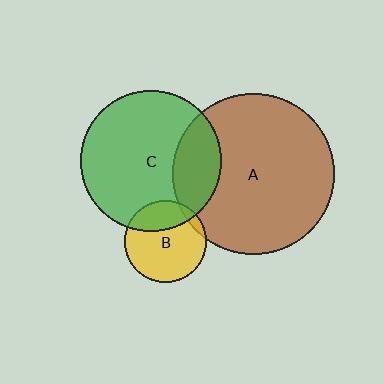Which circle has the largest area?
Circle A (brown).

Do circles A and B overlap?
Yes.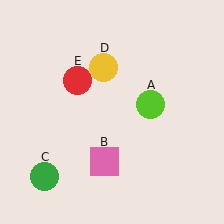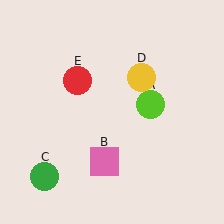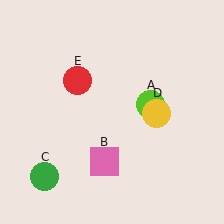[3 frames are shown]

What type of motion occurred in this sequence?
The yellow circle (object D) rotated clockwise around the center of the scene.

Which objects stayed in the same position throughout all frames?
Lime circle (object A) and pink square (object B) and green circle (object C) and red circle (object E) remained stationary.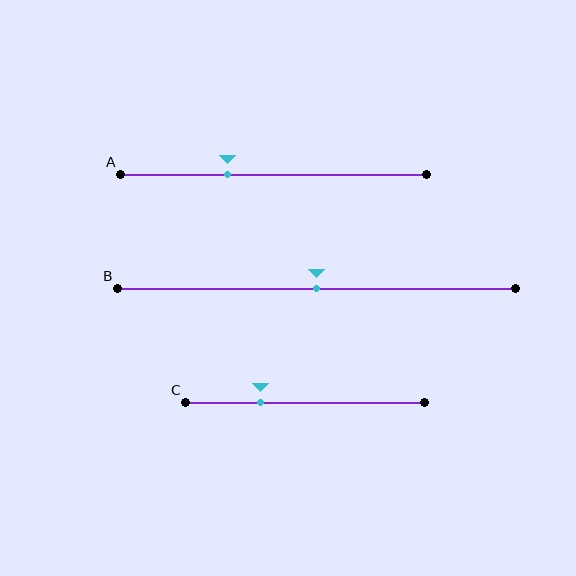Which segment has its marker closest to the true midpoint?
Segment B has its marker closest to the true midpoint.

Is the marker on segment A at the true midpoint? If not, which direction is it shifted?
No, the marker on segment A is shifted to the left by about 15% of the segment length.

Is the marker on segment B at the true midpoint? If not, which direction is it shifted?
Yes, the marker on segment B is at the true midpoint.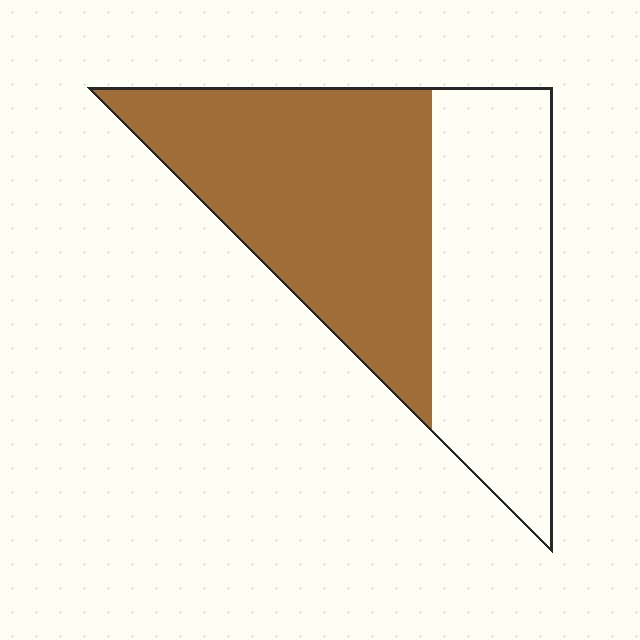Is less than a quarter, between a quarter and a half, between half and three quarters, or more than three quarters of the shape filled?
Between half and three quarters.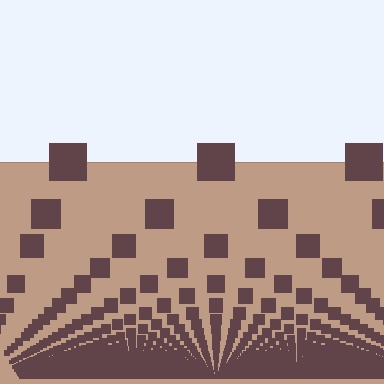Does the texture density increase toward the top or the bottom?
Density increases toward the bottom.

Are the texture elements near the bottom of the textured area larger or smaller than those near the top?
Smaller. The gradient is inverted — elements near the bottom are smaller and denser.